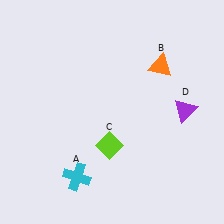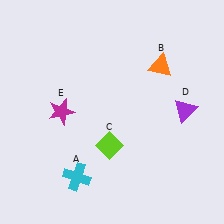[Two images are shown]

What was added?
A magenta star (E) was added in Image 2.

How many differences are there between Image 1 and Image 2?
There is 1 difference between the two images.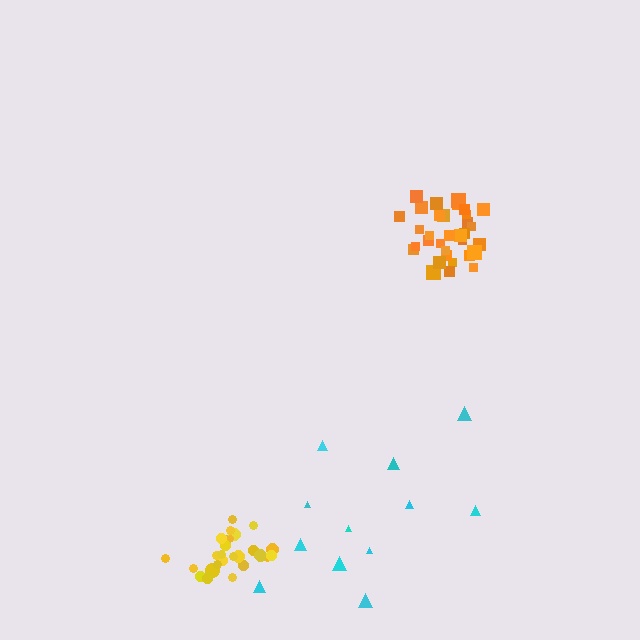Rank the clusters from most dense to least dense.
orange, yellow, cyan.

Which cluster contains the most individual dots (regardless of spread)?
Orange (33).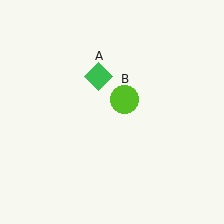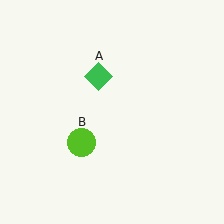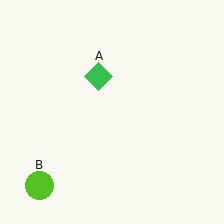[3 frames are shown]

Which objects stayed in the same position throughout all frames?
Green diamond (object A) remained stationary.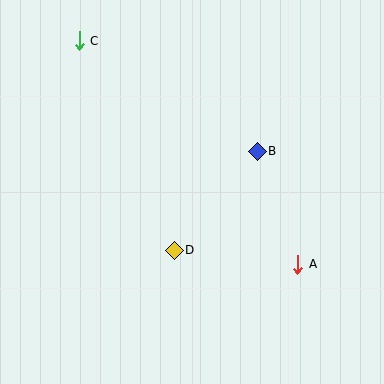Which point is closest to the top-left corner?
Point C is closest to the top-left corner.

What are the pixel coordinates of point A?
Point A is at (298, 264).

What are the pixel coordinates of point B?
Point B is at (257, 151).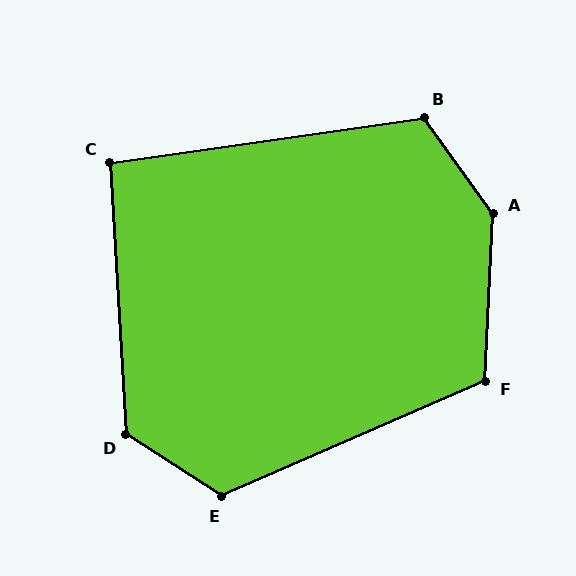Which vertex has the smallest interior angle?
C, at approximately 95 degrees.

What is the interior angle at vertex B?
Approximately 118 degrees (obtuse).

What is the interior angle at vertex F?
Approximately 116 degrees (obtuse).